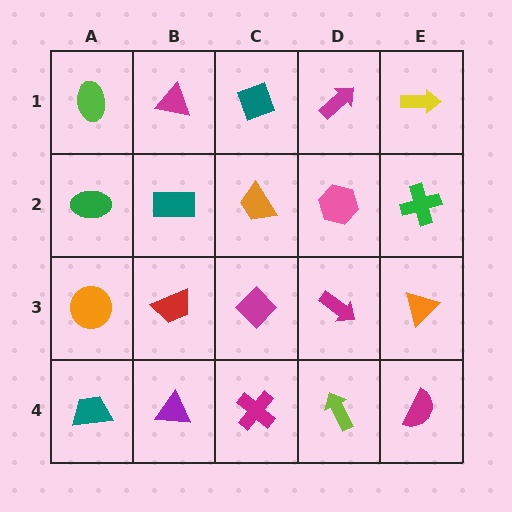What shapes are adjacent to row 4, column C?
A magenta diamond (row 3, column C), a purple triangle (row 4, column B), a lime arrow (row 4, column D).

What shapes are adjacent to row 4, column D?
A magenta arrow (row 3, column D), a magenta cross (row 4, column C), a magenta semicircle (row 4, column E).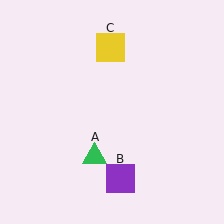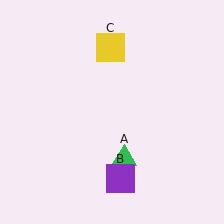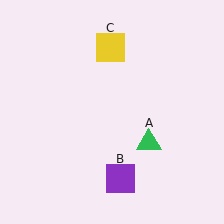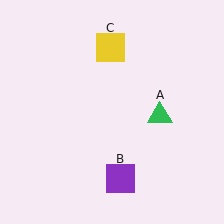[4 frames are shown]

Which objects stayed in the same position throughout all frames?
Purple square (object B) and yellow square (object C) remained stationary.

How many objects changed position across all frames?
1 object changed position: green triangle (object A).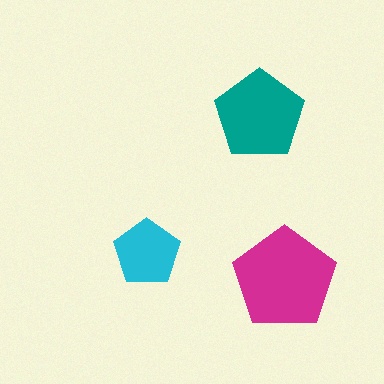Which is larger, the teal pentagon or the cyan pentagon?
The teal one.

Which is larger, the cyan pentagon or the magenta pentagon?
The magenta one.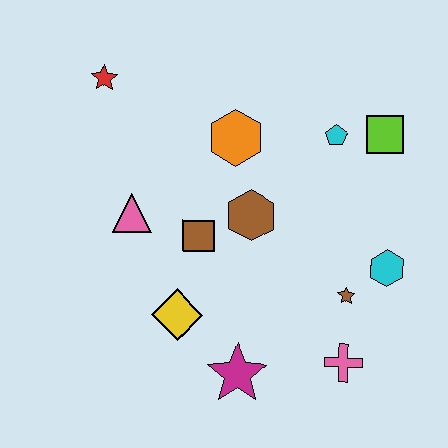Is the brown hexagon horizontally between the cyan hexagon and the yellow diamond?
Yes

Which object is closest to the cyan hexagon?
The brown star is closest to the cyan hexagon.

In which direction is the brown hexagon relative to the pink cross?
The brown hexagon is above the pink cross.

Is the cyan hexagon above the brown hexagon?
No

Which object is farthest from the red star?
The pink cross is farthest from the red star.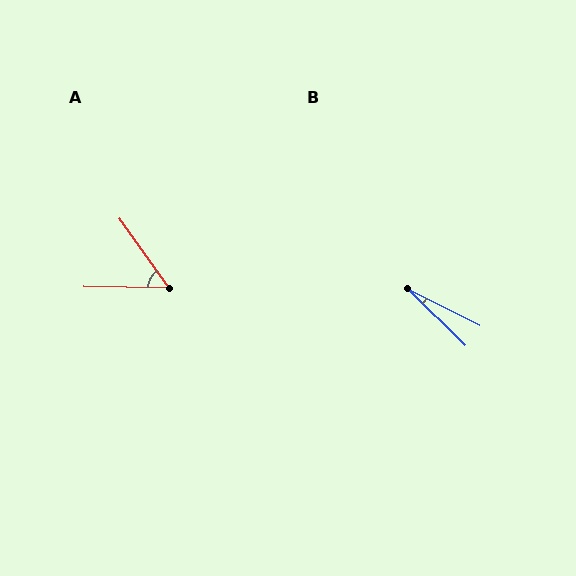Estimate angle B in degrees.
Approximately 18 degrees.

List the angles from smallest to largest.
B (18°), A (54°).